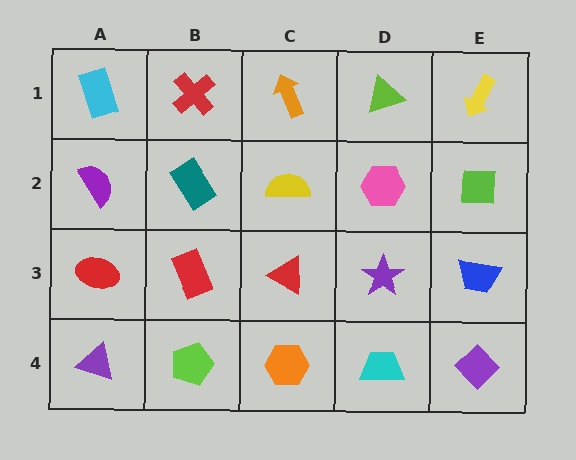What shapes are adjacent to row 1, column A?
A purple semicircle (row 2, column A), a red cross (row 1, column B).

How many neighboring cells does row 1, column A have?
2.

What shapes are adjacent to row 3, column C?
A yellow semicircle (row 2, column C), an orange hexagon (row 4, column C), a red rectangle (row 3, column B), a purple star (row 3, column D).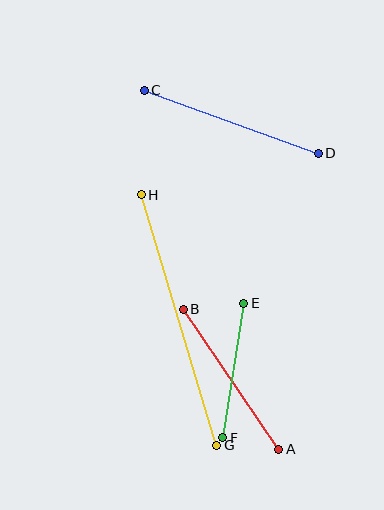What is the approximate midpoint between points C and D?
The midpoint is at approximately (231, 122) pixels.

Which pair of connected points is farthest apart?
Points G and H are farthest apart.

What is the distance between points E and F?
The distance is approximately 136 pixels.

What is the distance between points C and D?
The distance is approximately 185 pixels.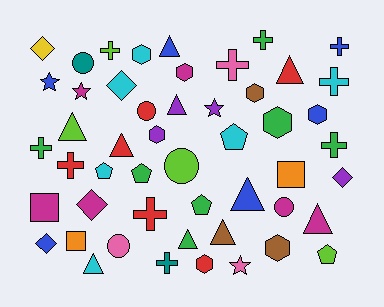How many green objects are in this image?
There are 7 green objects.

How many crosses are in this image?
There are 10 crosses.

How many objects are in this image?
There are 50 objects.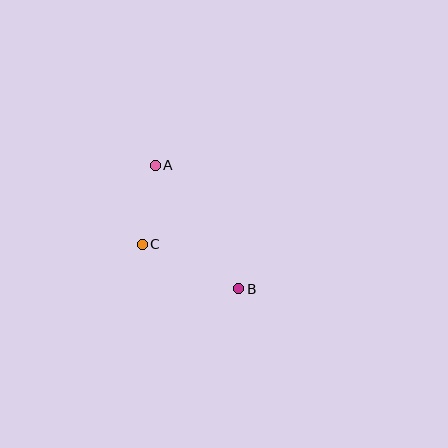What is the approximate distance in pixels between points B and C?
The distance between B and C is approximately 106 pixels.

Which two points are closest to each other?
Points A and C are closest to each other.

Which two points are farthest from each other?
Points A and B are farthest from each other.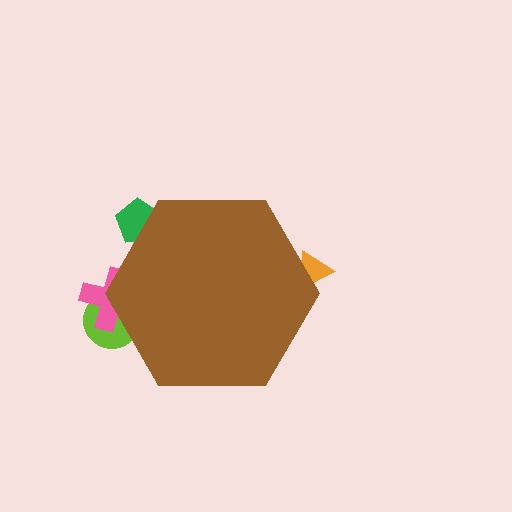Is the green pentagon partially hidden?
Yes, the green pentagon is partially hidden behind the brown hexagon.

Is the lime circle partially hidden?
Yes, the lime circle is partially hidden behind the brown hexagon.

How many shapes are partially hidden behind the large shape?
4 shapes are partially hidden.